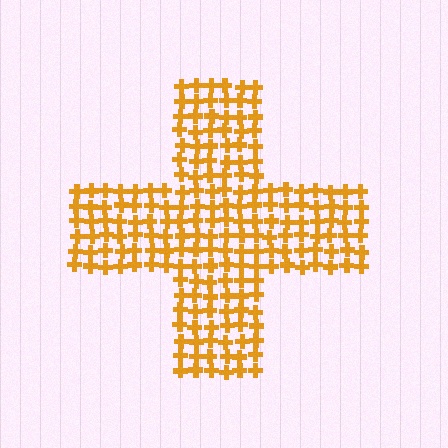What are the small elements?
The small elements are crosses.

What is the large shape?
The large shape is a cross.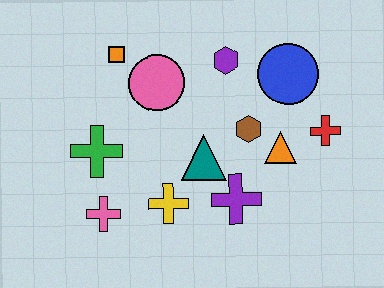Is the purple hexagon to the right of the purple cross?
No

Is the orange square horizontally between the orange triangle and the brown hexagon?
No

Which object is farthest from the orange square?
The red cross is farthest from the orange square.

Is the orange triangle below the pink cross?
No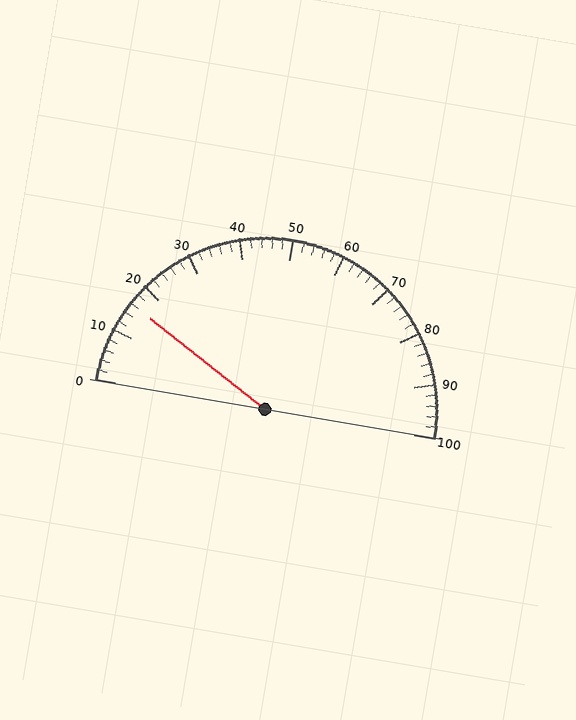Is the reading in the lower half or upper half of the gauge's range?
The reading is in the lower half of the range (0 to 100).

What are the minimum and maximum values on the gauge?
The gauge ranges from 0 to 100.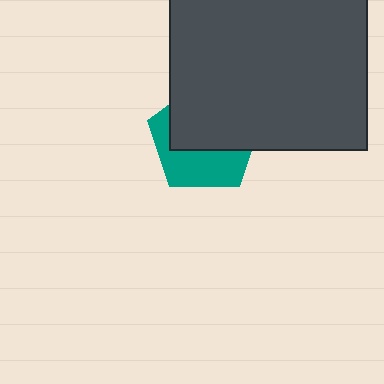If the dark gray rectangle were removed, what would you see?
You would see the complete teal pentagon.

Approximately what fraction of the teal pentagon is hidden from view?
Roughly 57% of the teal pentagon is hidden behind the dark gray rectangle.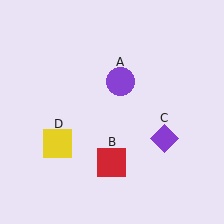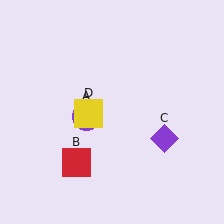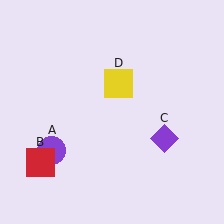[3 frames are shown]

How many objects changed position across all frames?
3 objects changed position: purple circle (object A), red square (object B), yellow square (object D).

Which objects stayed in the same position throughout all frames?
Purple diamond (object C) remained stationary.